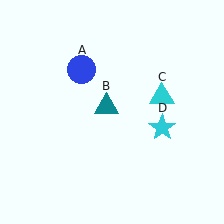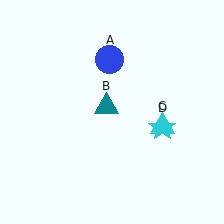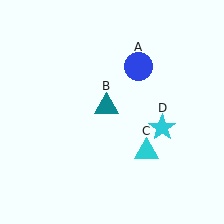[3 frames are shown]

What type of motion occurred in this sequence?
The blue circle (object A), cyan triangle (object C) rotated clockwise around the center of the scene.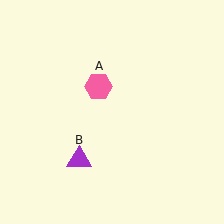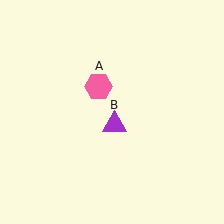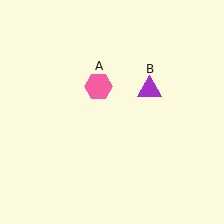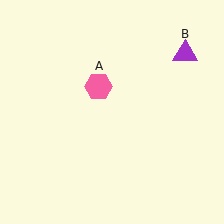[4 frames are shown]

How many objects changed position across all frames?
1 object changed position: purple triangle (object B).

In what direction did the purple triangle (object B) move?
The purple triangle (object B) moved up and to the right.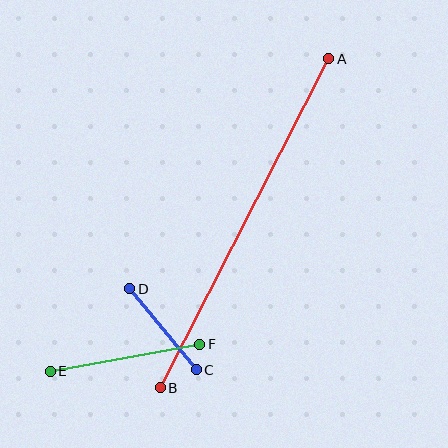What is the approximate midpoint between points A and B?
The midpoint is at approximately (244, 223) pixels.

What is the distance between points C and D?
The distance is approximately 105 pixels.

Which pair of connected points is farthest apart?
Points A and B are farthest apart.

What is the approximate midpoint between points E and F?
The midpoint is at approximately (125, 358) pixels.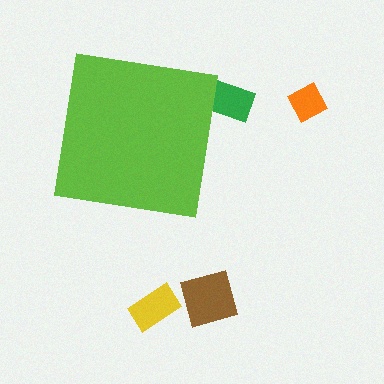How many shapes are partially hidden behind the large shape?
1 shape is partially hidden.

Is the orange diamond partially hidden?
No, the orange diamond is fully visible.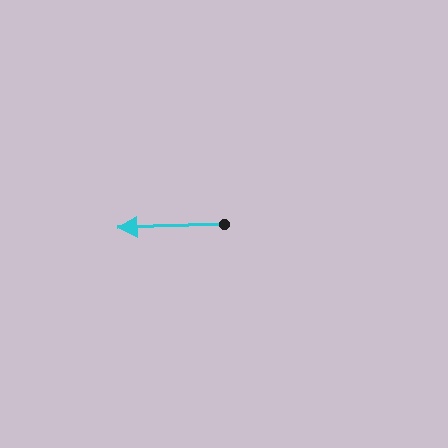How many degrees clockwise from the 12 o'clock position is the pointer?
Approximately 268 degrees.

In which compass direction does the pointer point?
West.